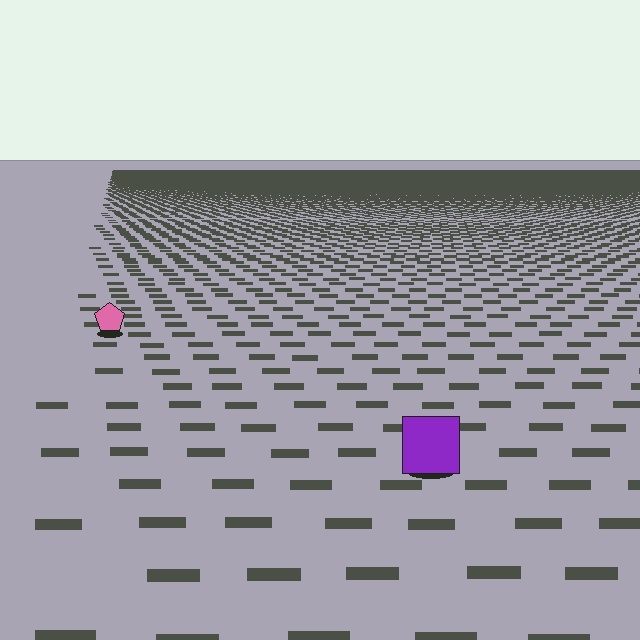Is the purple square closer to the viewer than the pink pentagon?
Yes. The purple square is closer — you can tell from the texture gradient: the ground texture is coarser near it.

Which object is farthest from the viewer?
The pink pentagon is farthest from the viewer. It appears smaller and the ground texture around it is denser.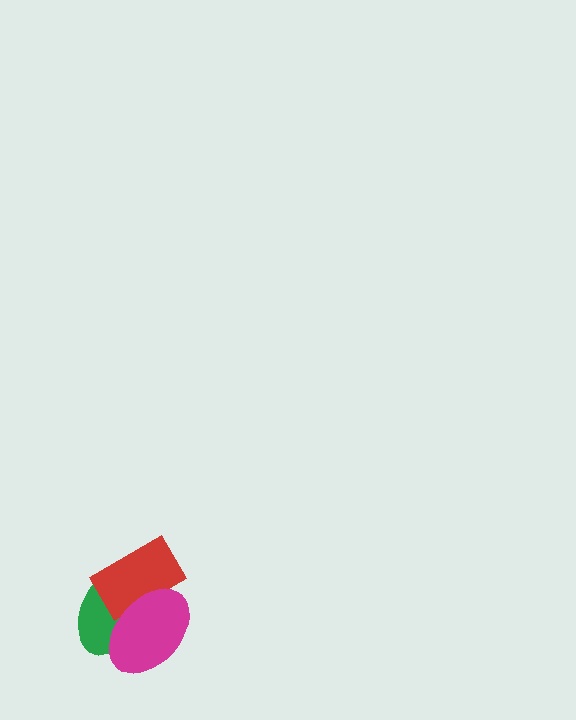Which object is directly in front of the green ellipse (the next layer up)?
The red rectangle is directly in front of the green ellipse.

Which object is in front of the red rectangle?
The magenta ellipse is in front of the red rectangle.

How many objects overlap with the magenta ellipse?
2 objects overlap with the magenta ellipse.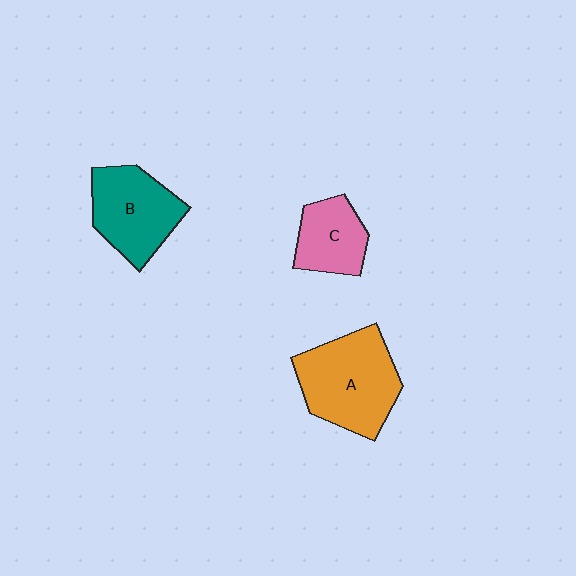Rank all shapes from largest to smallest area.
From largest to smallest: A (orange), B (teal), C (pink).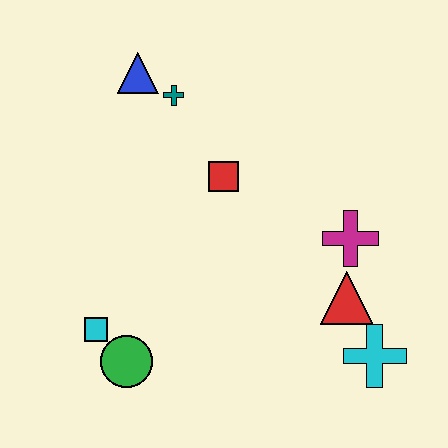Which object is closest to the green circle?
The cyan square is closest to the green circle.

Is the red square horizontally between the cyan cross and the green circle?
Yes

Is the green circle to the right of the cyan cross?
No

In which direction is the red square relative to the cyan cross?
The red square is above the cyan cross.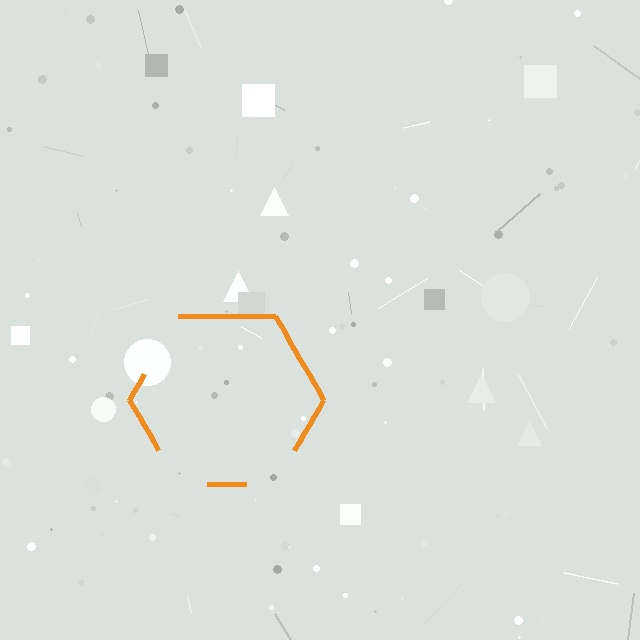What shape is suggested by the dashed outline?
The dashed outline suggests a hexagon.